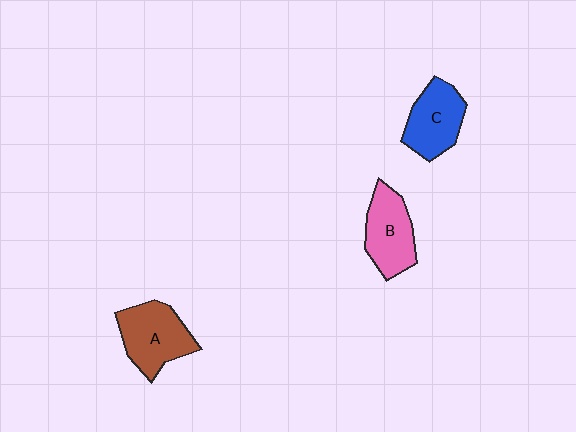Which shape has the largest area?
Shape A (brown).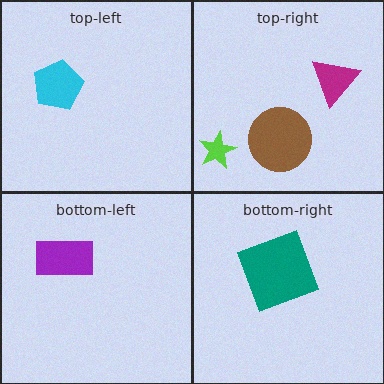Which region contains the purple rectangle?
The bottom-left region.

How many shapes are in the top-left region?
1.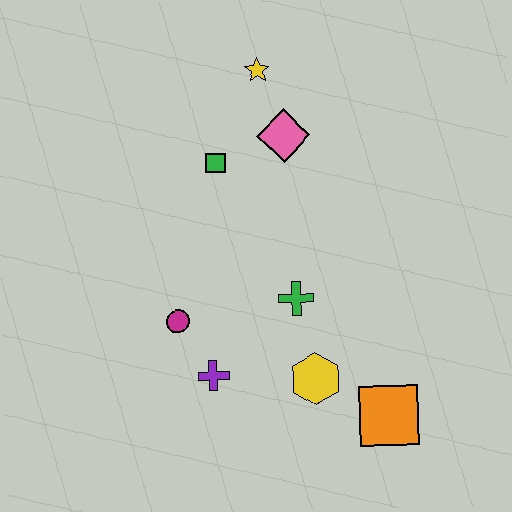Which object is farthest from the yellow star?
The orange square is farthest from the yellow star.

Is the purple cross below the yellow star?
Yes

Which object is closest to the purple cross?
The magenta circle is closest to the purple cross.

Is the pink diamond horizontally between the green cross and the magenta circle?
Yes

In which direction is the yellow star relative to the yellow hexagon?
The yellow star is above the yellow hexagon.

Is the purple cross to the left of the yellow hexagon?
Yes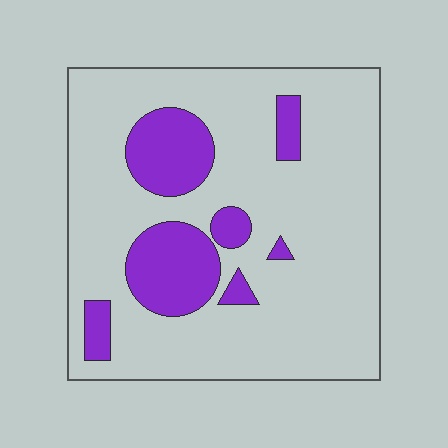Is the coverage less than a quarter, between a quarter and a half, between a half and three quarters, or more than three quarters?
Less than a quarter.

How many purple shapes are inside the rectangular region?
7.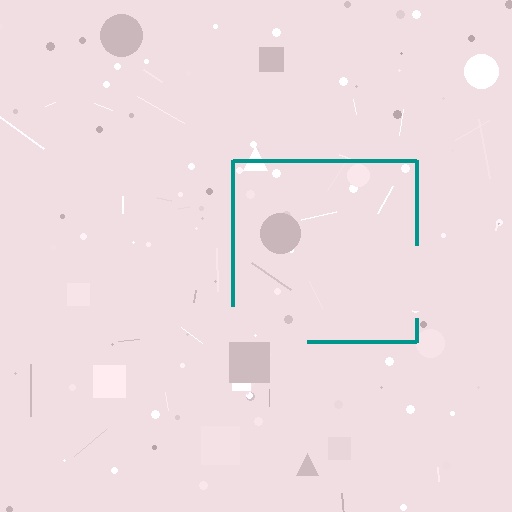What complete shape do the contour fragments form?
The contour fragments form a square.